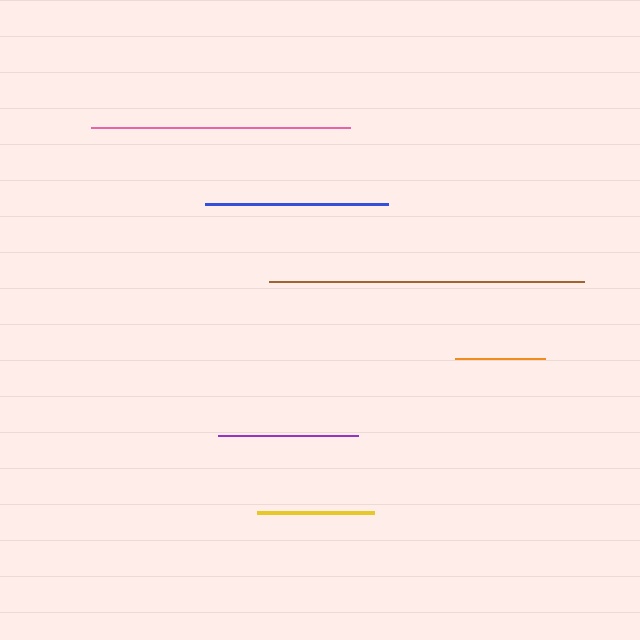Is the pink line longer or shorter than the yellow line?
The pink line is longer than the yellow line.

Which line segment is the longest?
The brown line is the longest at approximately 316 pixels.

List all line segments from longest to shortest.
From longest to shortest: brown, pink, blue, purple, yellow, orange.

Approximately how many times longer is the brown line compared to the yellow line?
The brown line is approximately 2.7 times the length of the yellow line.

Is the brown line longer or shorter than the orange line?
The brown line is longer than the orange line.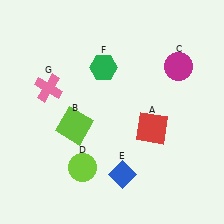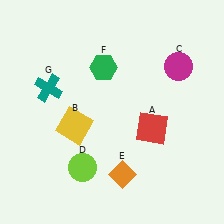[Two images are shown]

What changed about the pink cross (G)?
In Image 1, G is pink. In Image 2, it changed to teal.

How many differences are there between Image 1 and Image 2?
There are 3 differences between the two images.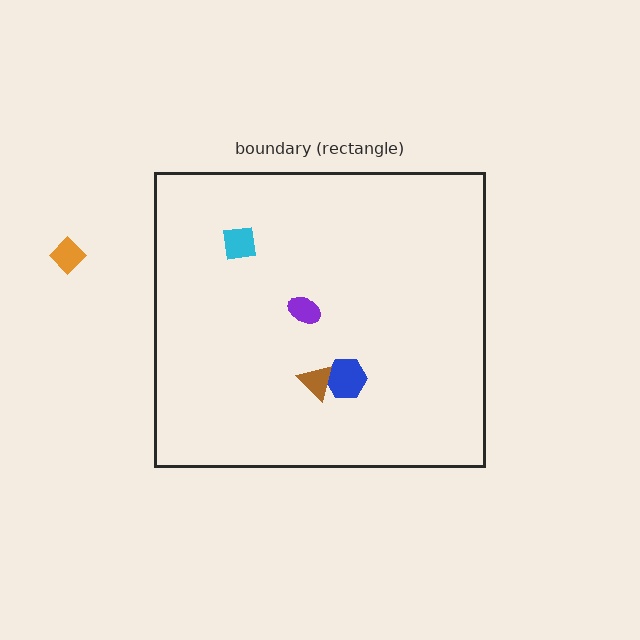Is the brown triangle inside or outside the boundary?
Inside.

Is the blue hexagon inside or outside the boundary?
Inside.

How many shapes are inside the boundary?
4 inside, 1 outside.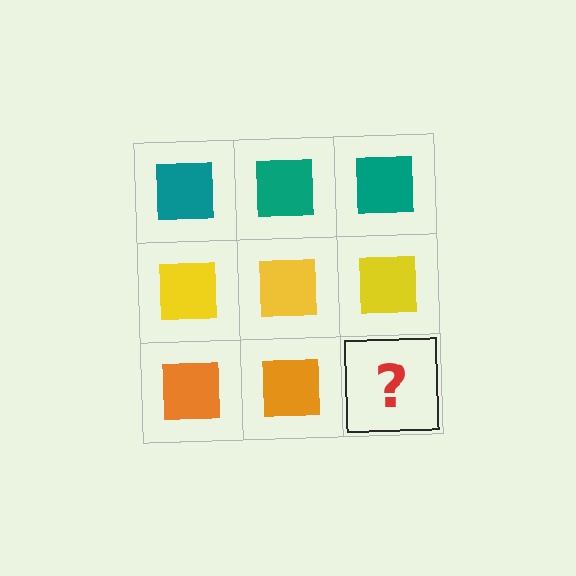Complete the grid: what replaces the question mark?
The question mark should be replaced with an orange square.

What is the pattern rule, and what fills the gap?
The rule is that each row has a consistent color. The gap should be filled with an orange square.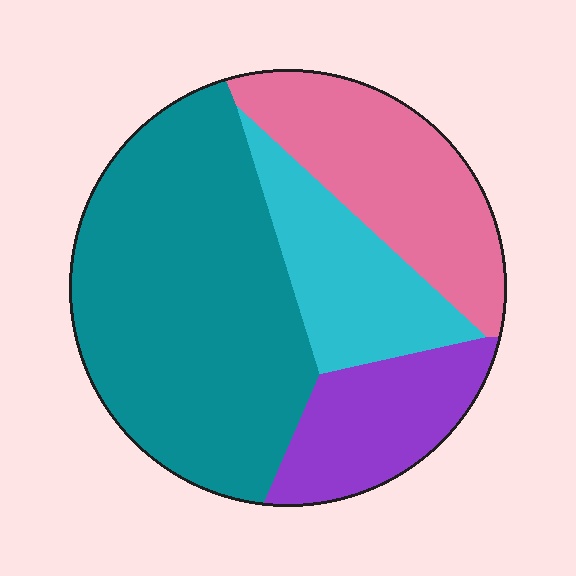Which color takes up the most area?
Teal, at roughly 45%.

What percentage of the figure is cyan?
Cyan covers 16% of the figure.